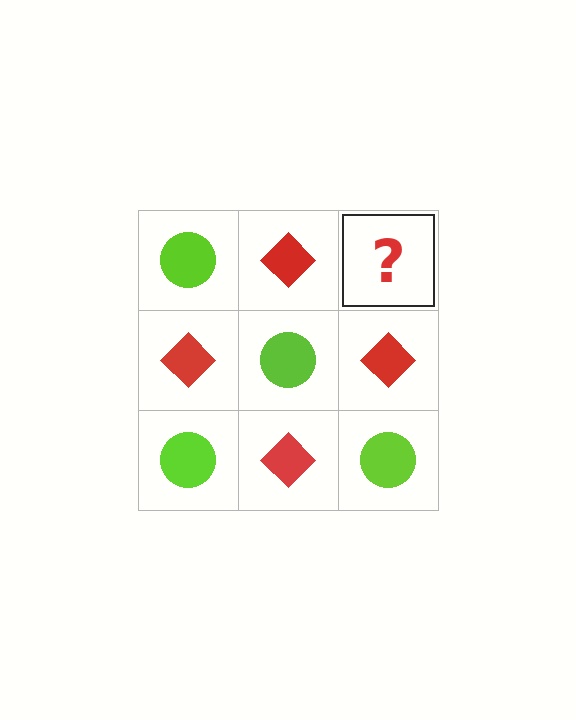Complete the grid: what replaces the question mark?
The question mark should be replaced with a lime circle.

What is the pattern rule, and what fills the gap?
The rule is that it alternates lime circle and red diamond in a checkerboard pattern. The gap should be filled with a lime circle.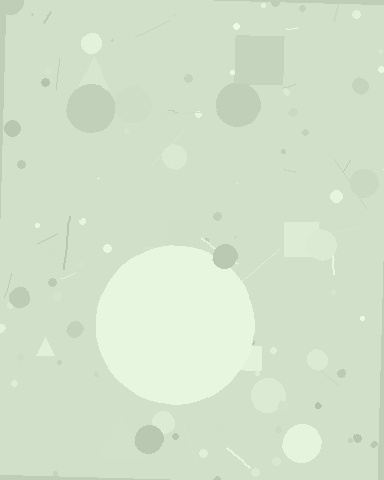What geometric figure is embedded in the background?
A circle is embedded in the background.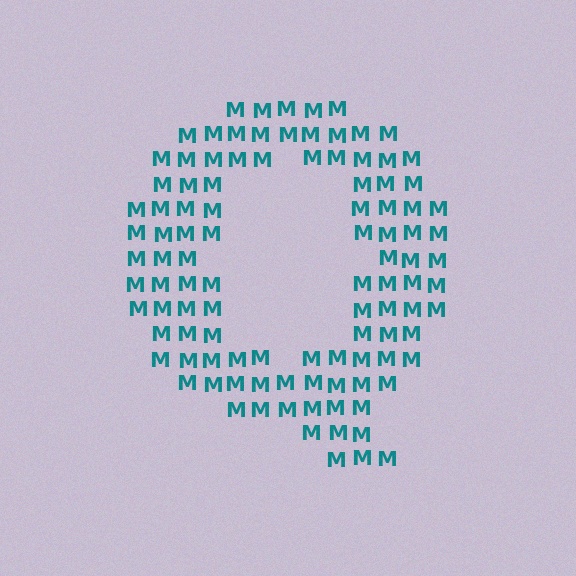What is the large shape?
The large shape is the letter Q.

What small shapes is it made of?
It is made of small letter M's.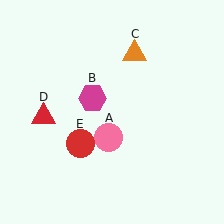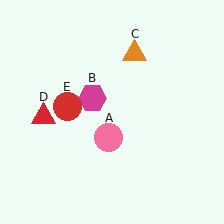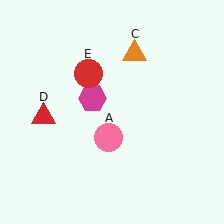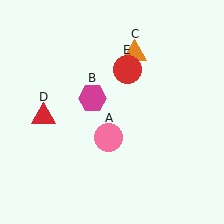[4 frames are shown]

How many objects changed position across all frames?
1 object changed position: red circle (object E).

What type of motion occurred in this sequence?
The red circle (object E) rotated clockwise around the center of the scene.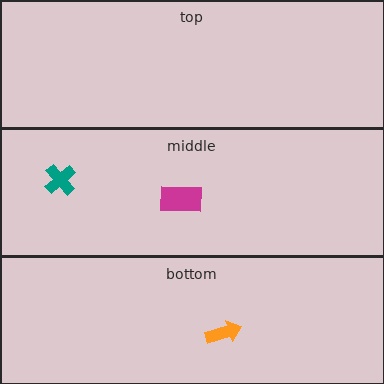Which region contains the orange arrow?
The bottom region.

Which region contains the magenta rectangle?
The middle region.